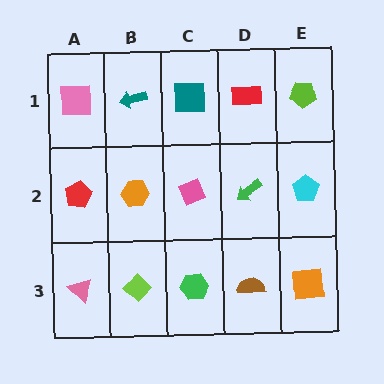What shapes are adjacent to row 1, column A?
A red pentagon (row 2, column A), a teal arrow (row 1, column B).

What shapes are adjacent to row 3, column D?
A green arrow (row 2, column D), a green hexagon (row 3, column C), an orange square (row 3, column E).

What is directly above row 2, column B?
A teal arrow.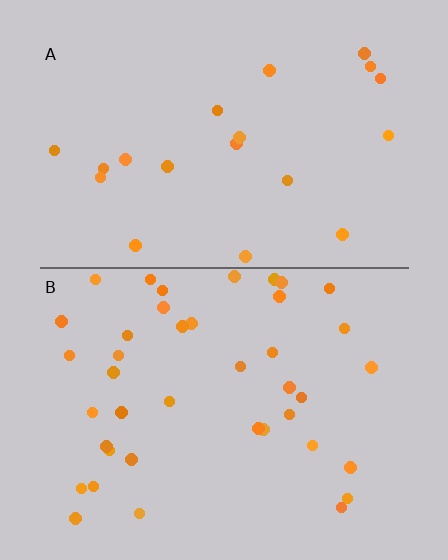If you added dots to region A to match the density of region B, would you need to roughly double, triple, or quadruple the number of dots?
Approximately double.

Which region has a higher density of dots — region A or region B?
B (the bottom).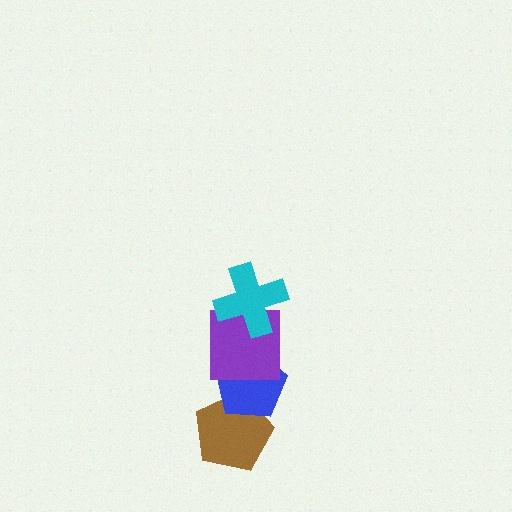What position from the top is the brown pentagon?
The brown pentagon is 4th from the top.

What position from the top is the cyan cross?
The cyan cross is 1st from the top.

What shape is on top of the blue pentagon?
The purple square is on top of the blue pentagon.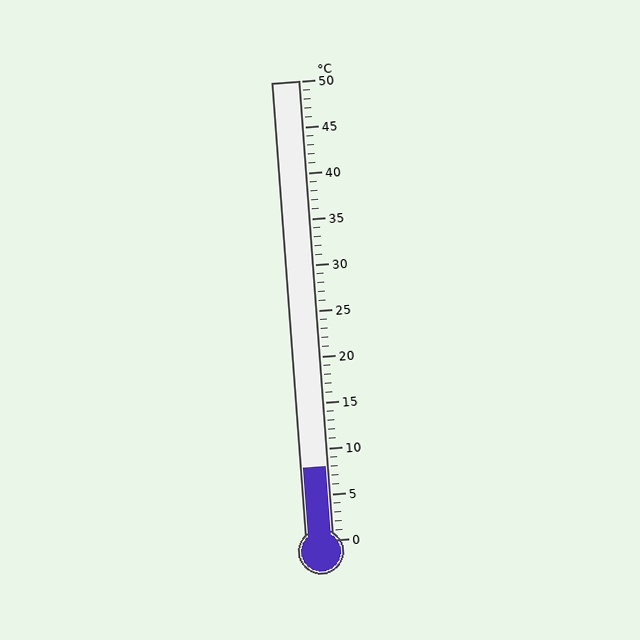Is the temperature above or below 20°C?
The temperature is below 20°C.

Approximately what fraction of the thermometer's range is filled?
The thermometer is filled to approximately 15% of its range.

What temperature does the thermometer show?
The thermometer shows approximately 8°C.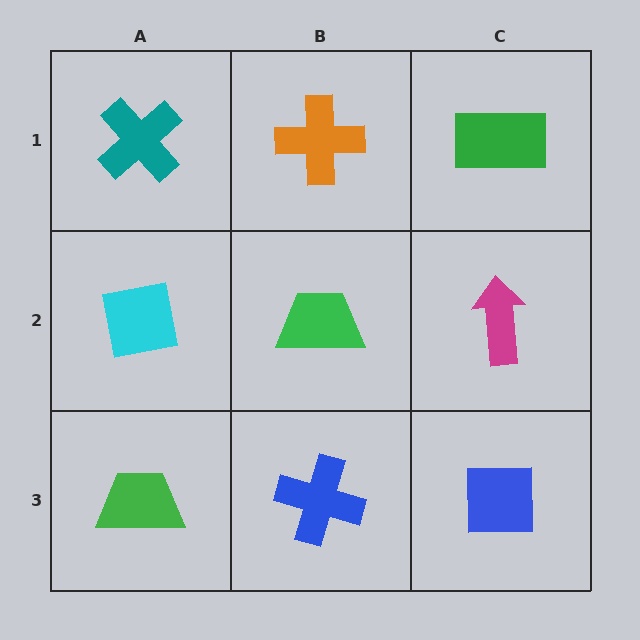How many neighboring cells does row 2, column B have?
4.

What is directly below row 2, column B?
A blue cross.